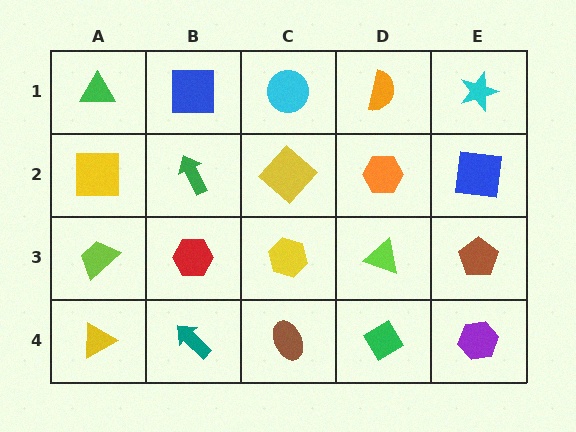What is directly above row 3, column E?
A blue square.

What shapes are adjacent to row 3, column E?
A blue square (row 2, column E), a purple hexagon (row 4, column E), a lime triangle (row 3, column D).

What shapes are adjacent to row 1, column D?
An orange hexagon (row 2, column D), a cyan circle (row 1, column C), a cyan star (row 1, column E).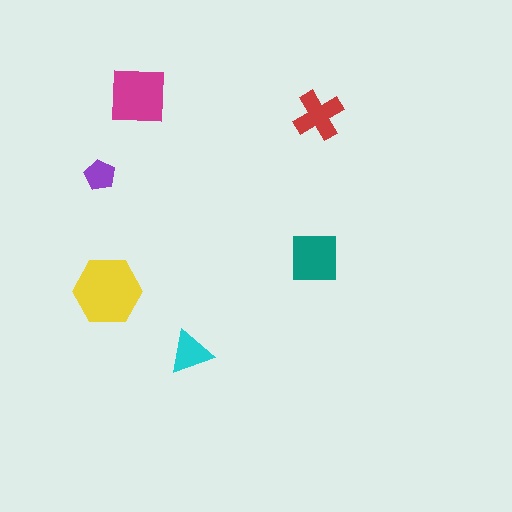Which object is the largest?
The yellow hexagon.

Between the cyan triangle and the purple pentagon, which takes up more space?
The cyan triangle.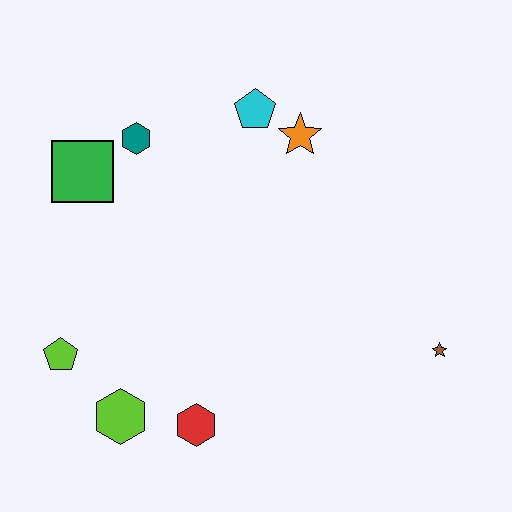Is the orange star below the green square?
No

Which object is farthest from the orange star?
The lime hexagon is farthest from the orange star.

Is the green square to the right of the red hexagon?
No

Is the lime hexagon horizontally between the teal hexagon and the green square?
Yes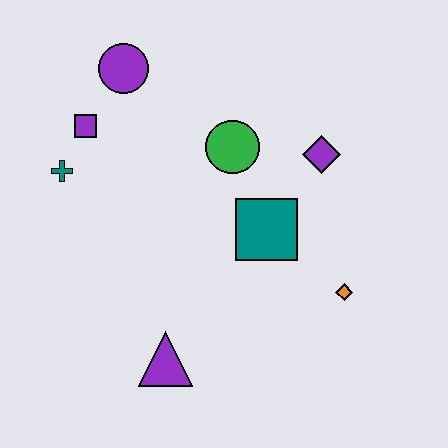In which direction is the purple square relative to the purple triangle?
The purple square is above the purple triangle.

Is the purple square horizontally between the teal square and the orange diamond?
No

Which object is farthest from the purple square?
The orange diamond is farthest from the purple square.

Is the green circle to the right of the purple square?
Yes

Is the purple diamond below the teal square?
No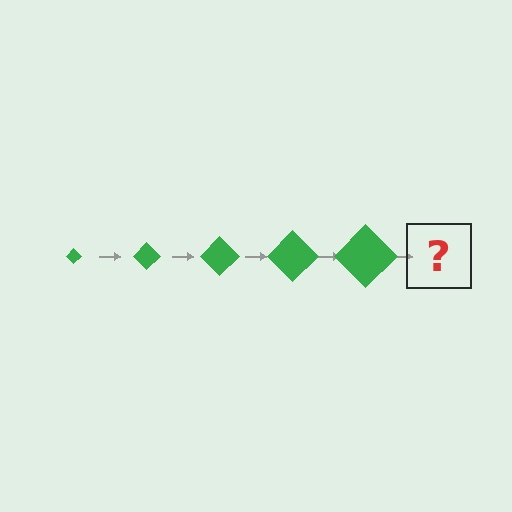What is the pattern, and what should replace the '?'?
The pattern is that the diamond gets progressively larger each step. The '?' should be a green diamond, larger than the previous one.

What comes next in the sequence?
The next element should be a green diamond, larger than the previous one.